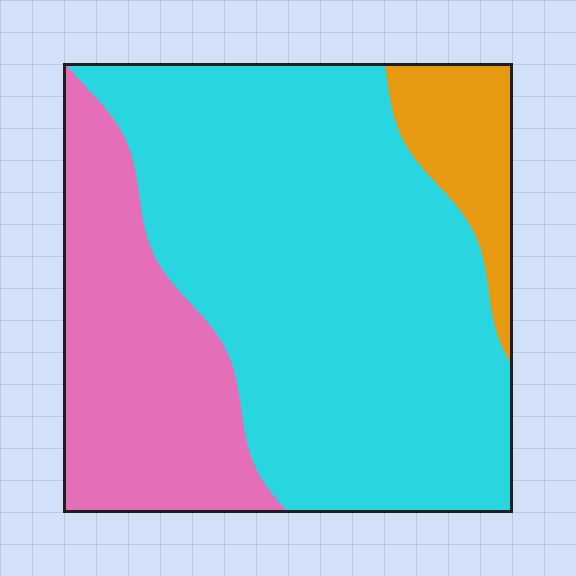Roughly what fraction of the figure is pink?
Pink covers roughly 25% of the figure.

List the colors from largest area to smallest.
From largest to smallest: cyan, pink, orange.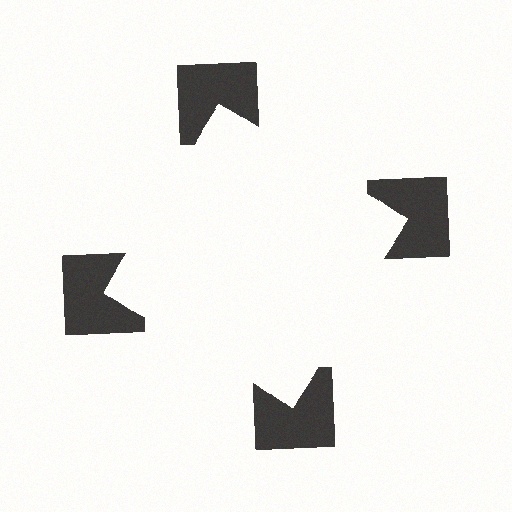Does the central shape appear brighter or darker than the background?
It typically appears slightly brighter than the background, even though no actual brightness change is drawn.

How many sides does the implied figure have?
4 sides.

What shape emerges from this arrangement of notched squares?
An illusory square — its edges are inferred from the aligned wedge cuts in the notched squares, not physically drawn.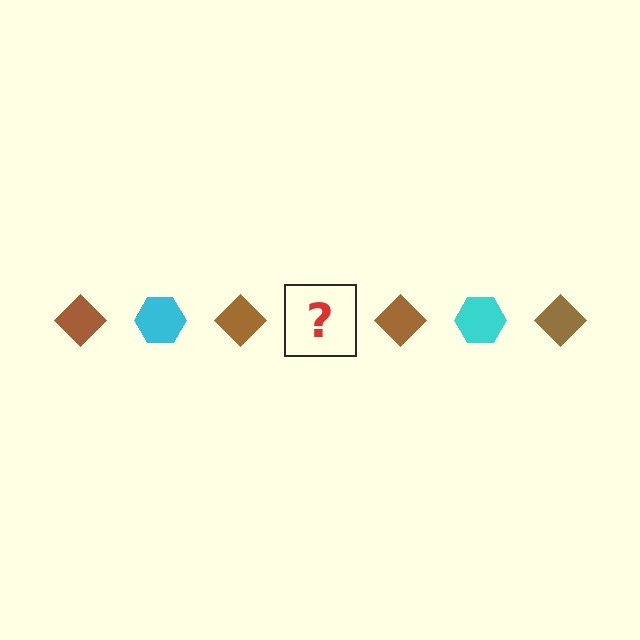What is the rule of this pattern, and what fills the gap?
The rule is that the pattern alternates between brown diamond and cyan hexagon. The gap should be filled with a cyan hexagon.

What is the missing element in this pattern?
The missing element is a cyan hexagon.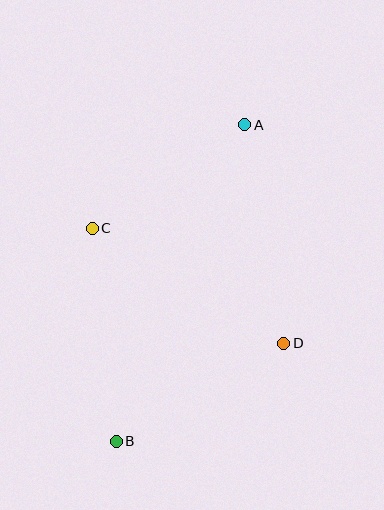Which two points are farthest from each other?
Points A and B are farthest from each other.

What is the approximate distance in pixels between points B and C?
The distance between B and C is approximately 215 pixels.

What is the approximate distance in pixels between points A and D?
The distance between A and D is approximately 222 pixels.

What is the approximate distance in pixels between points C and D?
The distance between C and D is approximately 223 pixels.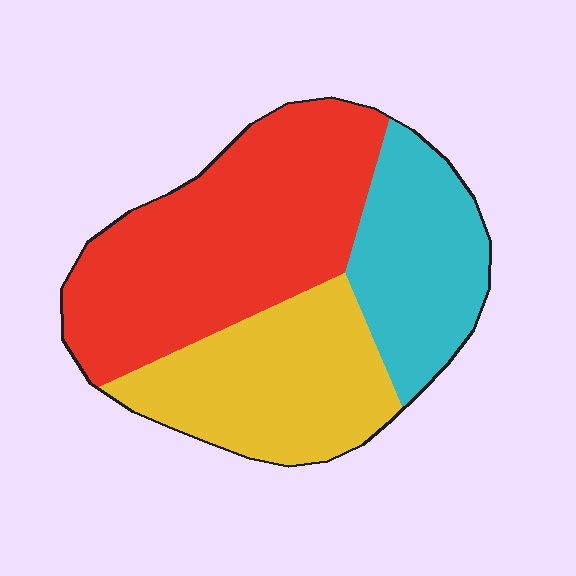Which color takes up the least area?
Cyan, at roughly 25%.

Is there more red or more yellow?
Red.